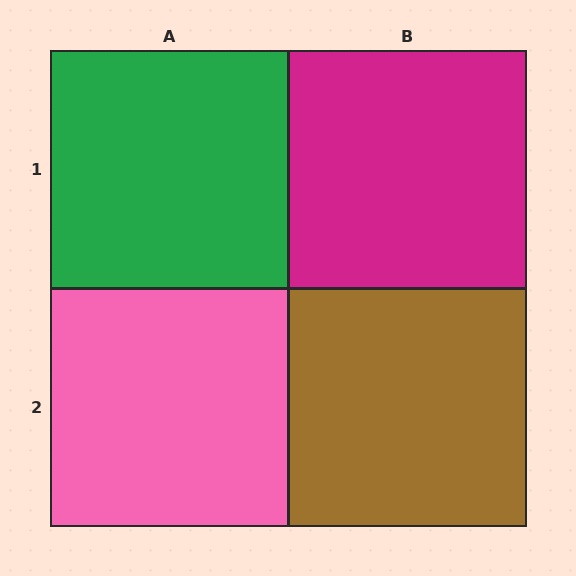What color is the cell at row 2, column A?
Pink.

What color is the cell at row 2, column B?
Brown.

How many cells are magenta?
1 cell is magenta.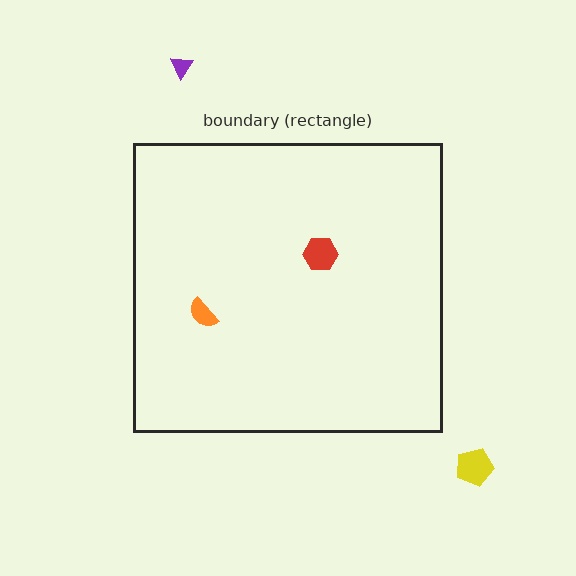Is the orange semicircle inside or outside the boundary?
Inside.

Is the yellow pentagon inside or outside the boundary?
Outside.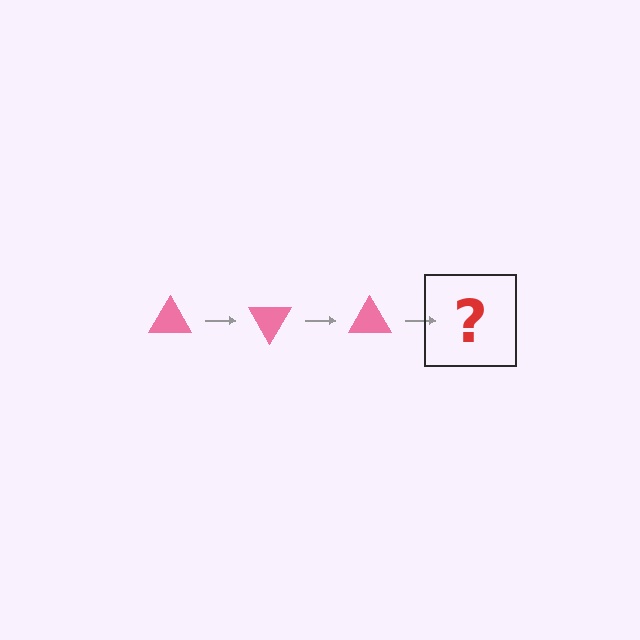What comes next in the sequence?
The next element should be a pink triangle rotated 180 degrees.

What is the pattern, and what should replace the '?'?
The pattern is that the triangle rotates 60 degrees each step. The '?' should be a pink triangle rotated 180 degrees.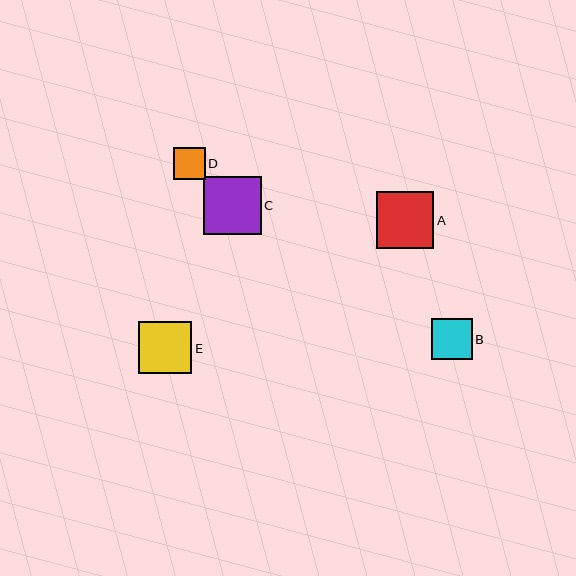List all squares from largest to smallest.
From largest to smallest: C, A, E, B, D.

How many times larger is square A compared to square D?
Square A is approximately 1.8 times the size of square D.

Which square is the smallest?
Square D is the smallest with a size of approximately 32 pixels.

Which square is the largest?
Square C is the largest with a size of approximately 58 pixels.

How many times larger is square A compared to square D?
Square A is approximately 1.8 times the size of square D.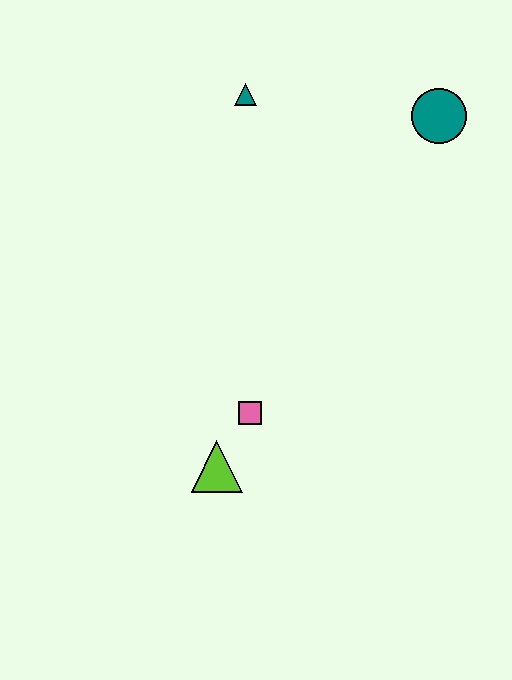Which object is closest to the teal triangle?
The teal circle is closest to the teal triangle.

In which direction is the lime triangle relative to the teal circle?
The lime triangle is below the teal circle.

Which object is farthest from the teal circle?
The lime triangle is farthest from the teal circle.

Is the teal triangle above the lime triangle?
Yes